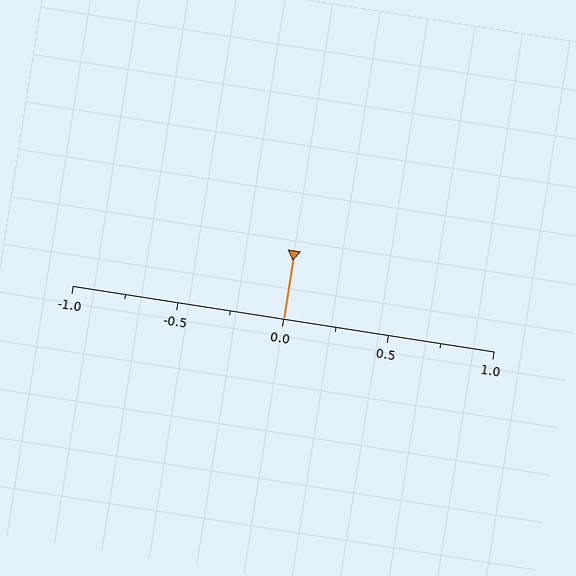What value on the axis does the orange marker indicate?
The marker indicates approximately 0.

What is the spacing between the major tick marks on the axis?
The major ticks are spaced 0.5 apart.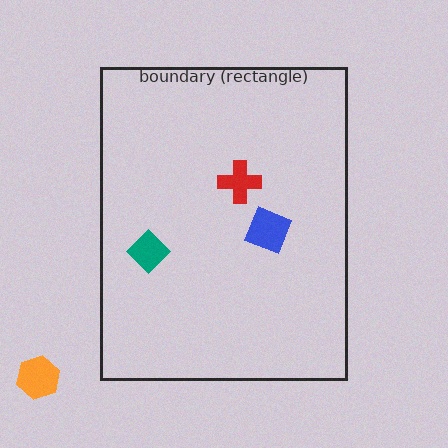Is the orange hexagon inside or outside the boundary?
Outside.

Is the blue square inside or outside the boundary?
Inside.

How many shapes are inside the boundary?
3 inside, 1 outside.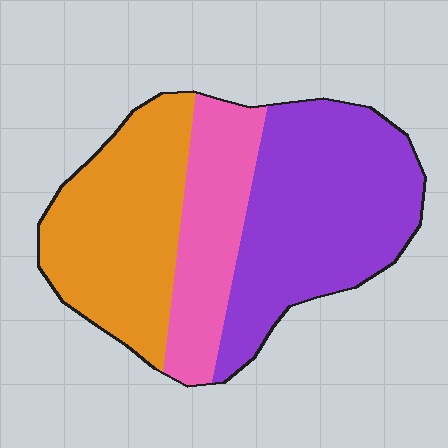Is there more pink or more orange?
Orange.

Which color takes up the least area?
Pink, at roughly 20%.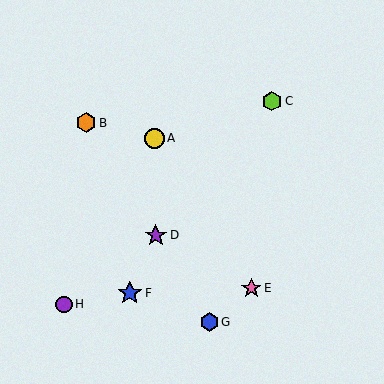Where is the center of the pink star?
The center of the pink star is at (251, 288).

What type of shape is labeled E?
Shape E is a pink star.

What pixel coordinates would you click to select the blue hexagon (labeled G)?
Click at (209, 322) to select the blue hexagon G.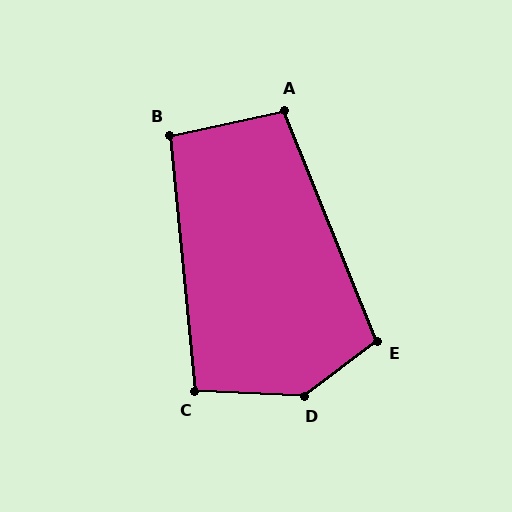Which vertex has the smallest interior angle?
B, at approximately 97 degrees.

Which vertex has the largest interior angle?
D, at approximately 140 degrees.